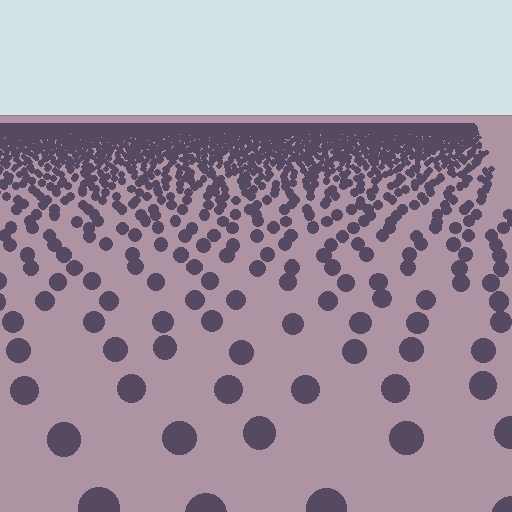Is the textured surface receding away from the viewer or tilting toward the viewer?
The surface is receding away from the viewer. Texture elements get smaller and denser toward the top.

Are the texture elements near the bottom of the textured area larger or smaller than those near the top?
Larger. Near the bottom, elements are closer to the viewer and appear at a bigger on-screen size.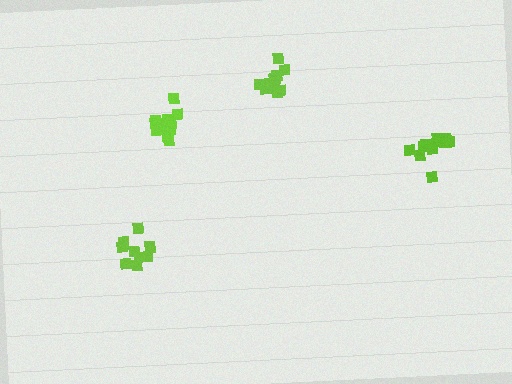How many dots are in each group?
Group 1: 14 dots, Group 2: 10 dots, Group 3: 11 dots, Group 4: 14 dots (49 total).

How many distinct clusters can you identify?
There are 4 distinct clusters.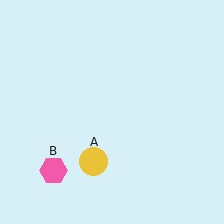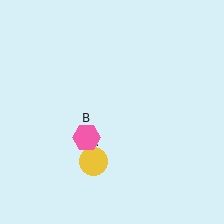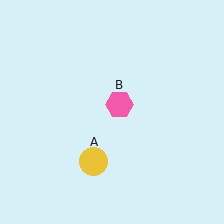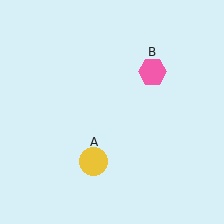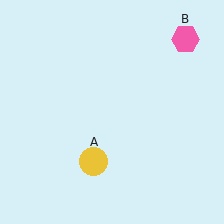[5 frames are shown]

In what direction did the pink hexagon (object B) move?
The pink hexagon (object B) moved up and to the right.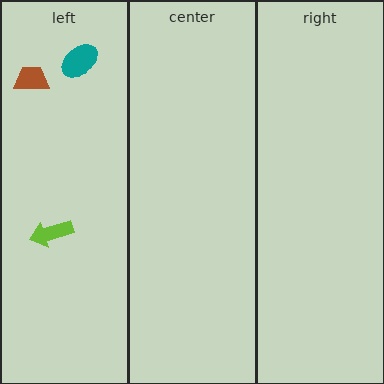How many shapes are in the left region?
3.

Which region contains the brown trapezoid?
The left region.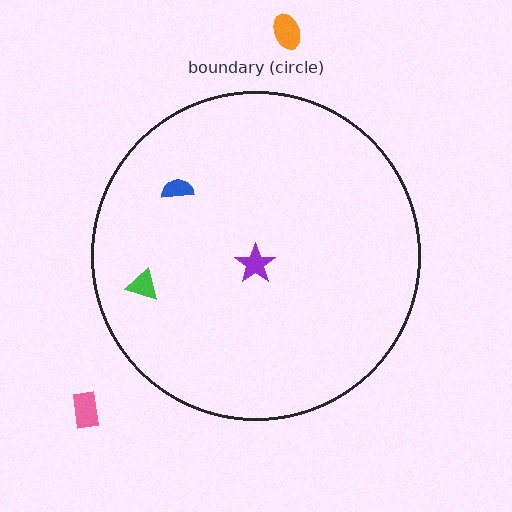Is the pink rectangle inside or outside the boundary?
Outside.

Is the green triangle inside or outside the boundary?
Inside.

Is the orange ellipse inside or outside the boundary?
Outside.